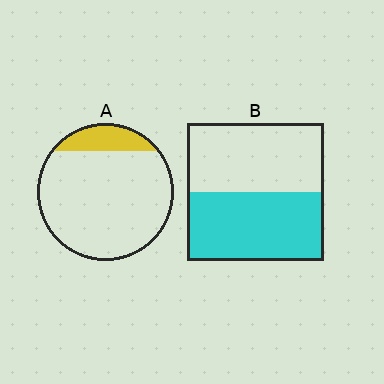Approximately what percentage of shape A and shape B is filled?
A is approximately 15% and B is approximately 50%.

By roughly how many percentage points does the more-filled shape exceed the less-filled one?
By roughly 35 percentage points (B over A).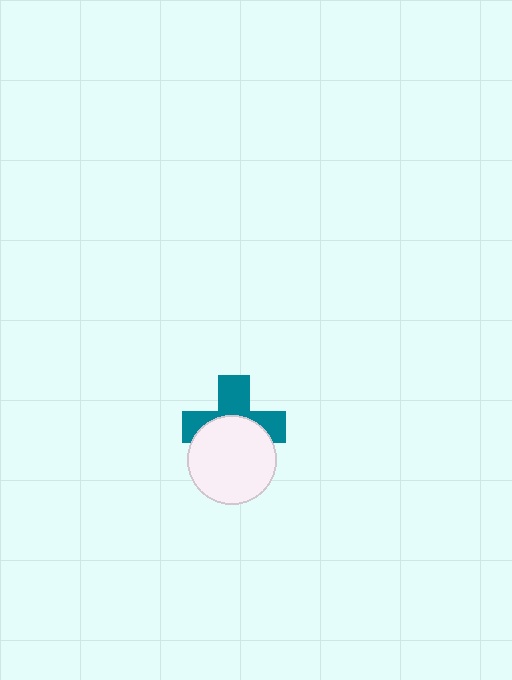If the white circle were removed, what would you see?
You would see the complete teal cross.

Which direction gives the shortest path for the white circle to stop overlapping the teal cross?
Moving down gives the shortest separation.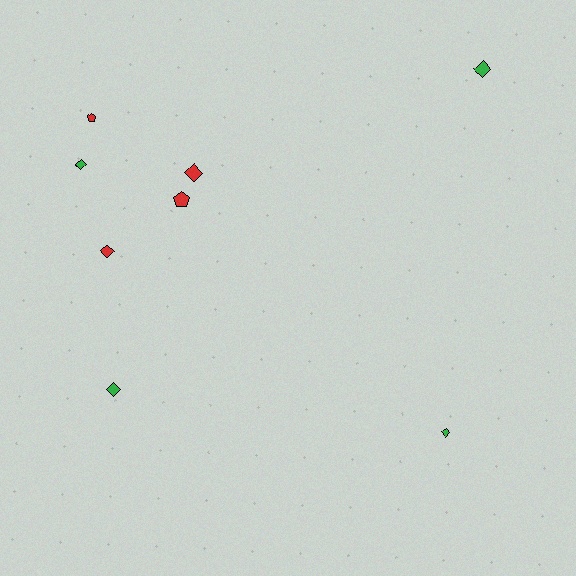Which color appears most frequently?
Green, with 4 objects.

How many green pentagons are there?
There are no green pentagons.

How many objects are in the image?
There are 8 objects.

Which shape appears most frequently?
Diamond, with 6 objects.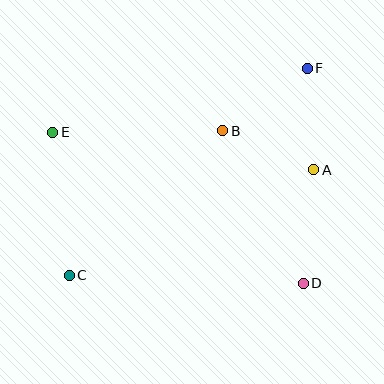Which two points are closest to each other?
Points A and B are closest to each other.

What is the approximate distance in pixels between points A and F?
The distance between A and F is approximately 102 pixels.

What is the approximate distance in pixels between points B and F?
The distance between B and F is approximately 105 pixels.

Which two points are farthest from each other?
Points C and F are farthest from each other.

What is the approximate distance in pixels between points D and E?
The distance between D and E is approximately 292 pixels.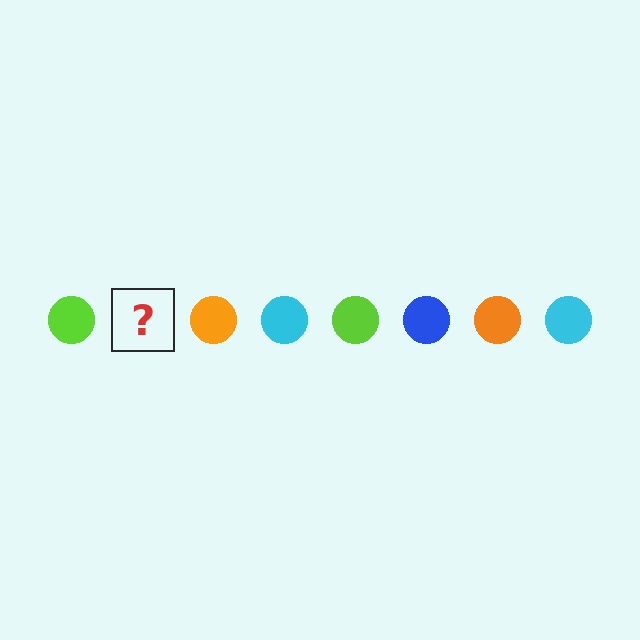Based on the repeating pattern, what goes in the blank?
The blank should be a blue circle.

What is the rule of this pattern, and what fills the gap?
The rule is that the pattern cycles through lime, blue, orange, cyan circles. The gap should be filled with a blue circle.